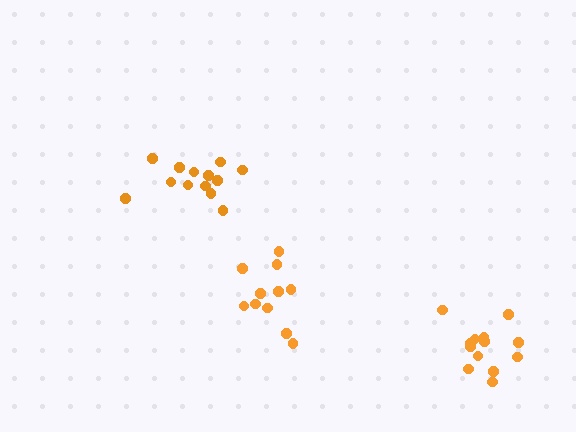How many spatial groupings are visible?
There are 3 spatial groupings.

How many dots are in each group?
Group 1: 11 dots, Group 2: 13 dots, Group 3: 13 dots (37 total).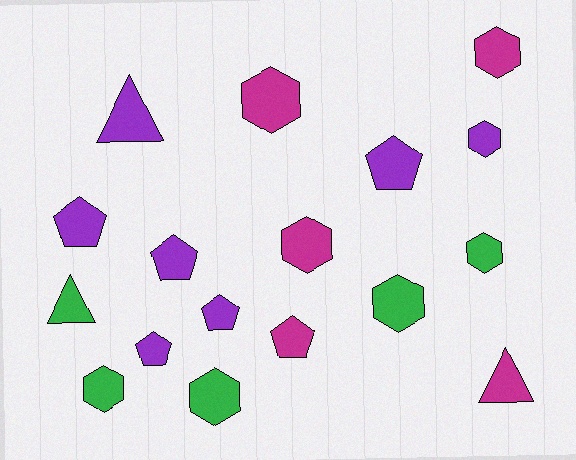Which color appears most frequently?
Purple, with 7 objects.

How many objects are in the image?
There are 17 objects.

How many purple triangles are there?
There is 1 purple triangle.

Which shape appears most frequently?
Hexagon, with 8 objects.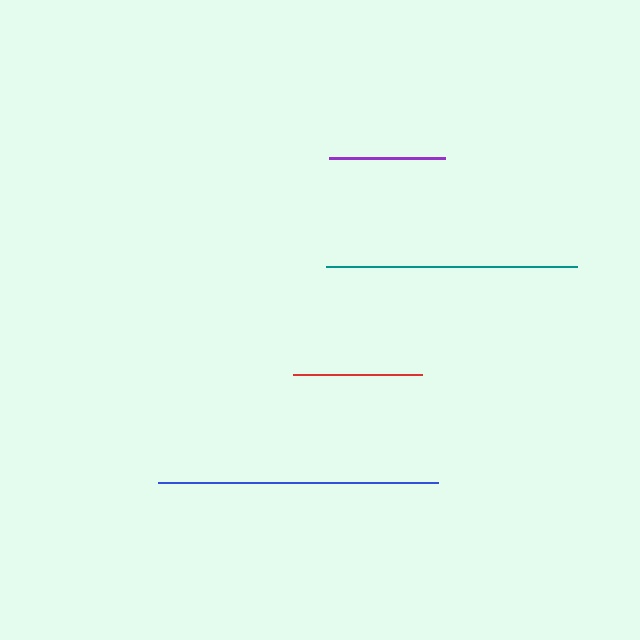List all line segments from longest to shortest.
From longest to shortest: blue, teal, red, purple.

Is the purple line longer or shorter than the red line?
The red line is longer than the purple line.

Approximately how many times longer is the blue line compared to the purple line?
The blue line is approximately 2.4 times the length of the purple line.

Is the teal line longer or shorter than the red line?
The teal line is longer than the red line.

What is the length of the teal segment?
The teal segment is approximately 251 pixels long.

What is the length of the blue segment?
The blue segment is approximately 280 pixels long.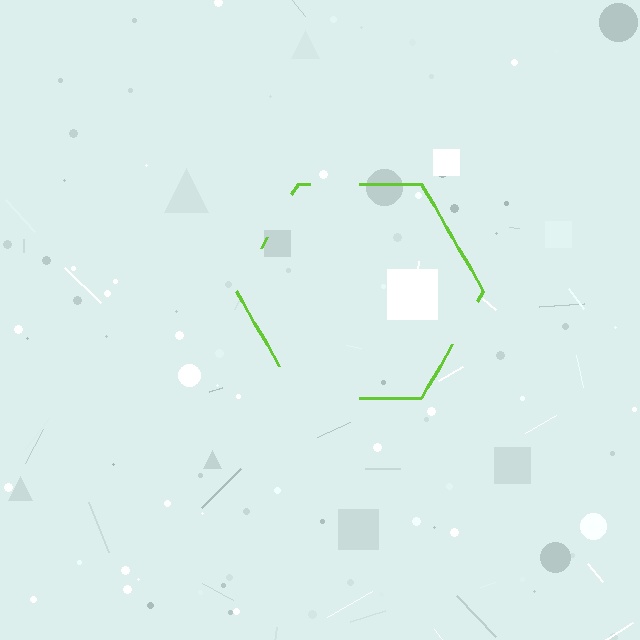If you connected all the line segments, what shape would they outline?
They would outline a hexagon.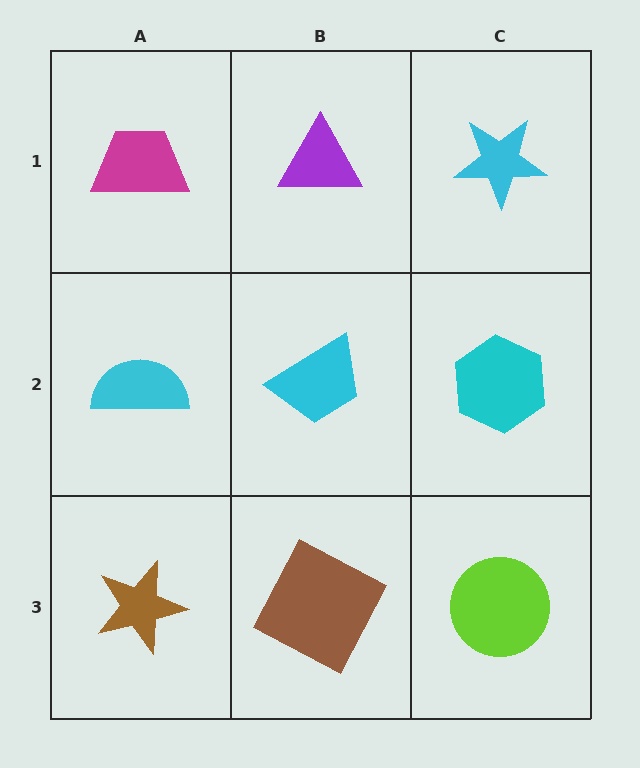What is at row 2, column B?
A cyan trapezoid.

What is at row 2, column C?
A cyan hexagon.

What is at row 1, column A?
A magenta trapezoid.